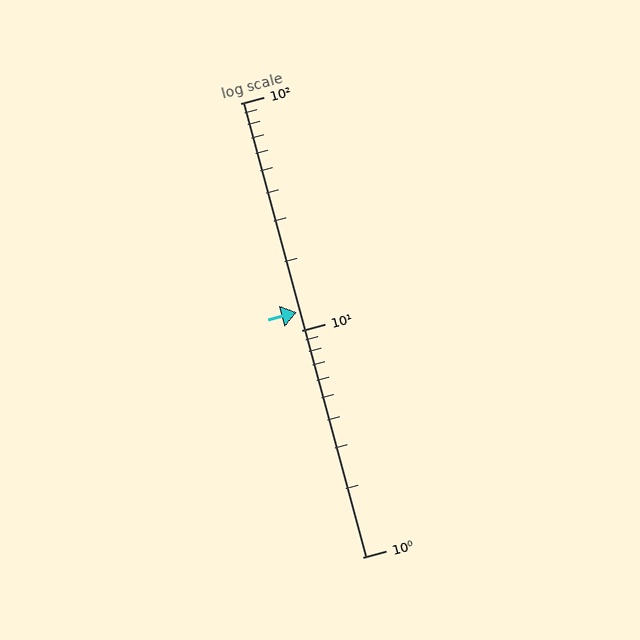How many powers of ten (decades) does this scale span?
The scale spans 2 decades, from 1 to 100.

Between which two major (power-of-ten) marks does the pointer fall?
The pointer is between 10 and 100.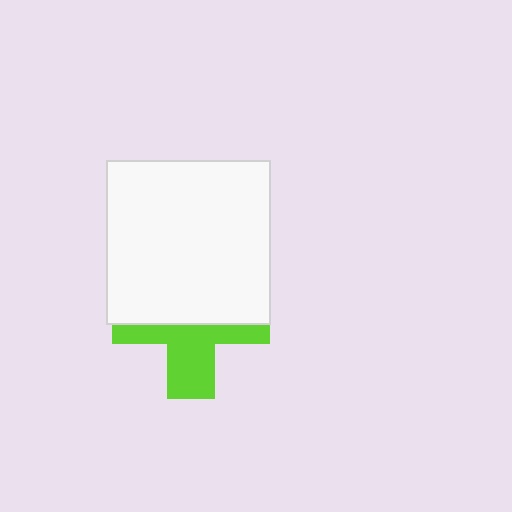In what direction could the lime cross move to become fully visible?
The lime cross could move down. That would shift it out from behind the white square entirely.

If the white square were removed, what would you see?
You would see the complete lime cross.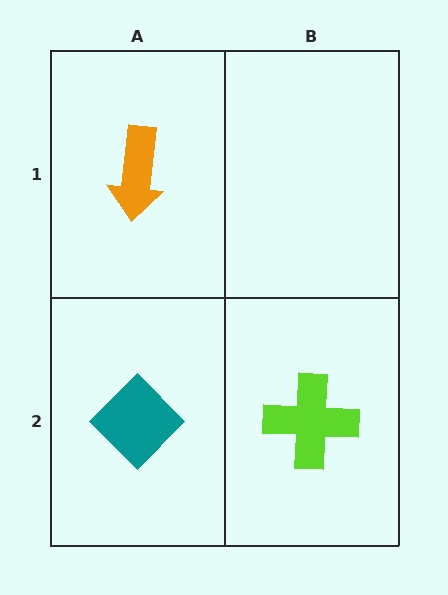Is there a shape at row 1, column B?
No, that cell is empty.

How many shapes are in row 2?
2 shapes.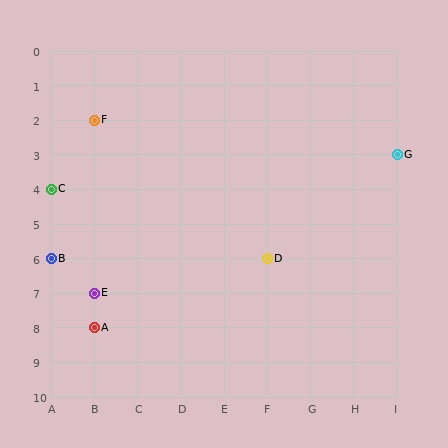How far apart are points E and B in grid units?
Points E and B are 1 column and 1 row apart (about 1.4 grid units diagonally).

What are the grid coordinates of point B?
Point B is at grid coordinates (A, 6).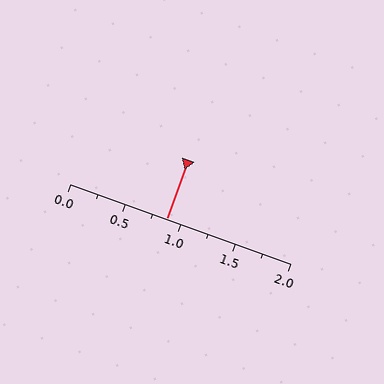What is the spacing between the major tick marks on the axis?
The major ticks are spaced 0.5 apart.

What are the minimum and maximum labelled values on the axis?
The axis runs from 0.0 to 2.0.